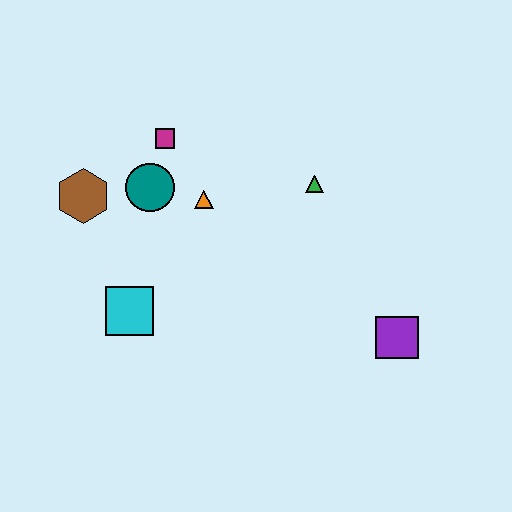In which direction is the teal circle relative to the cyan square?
The teal circle is above the cyan square.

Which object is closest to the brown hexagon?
The teal circle is closest to the brown hexagon.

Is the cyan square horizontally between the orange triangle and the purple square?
No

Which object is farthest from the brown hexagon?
The purple square is farthest from the brown hexagon.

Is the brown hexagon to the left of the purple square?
Yes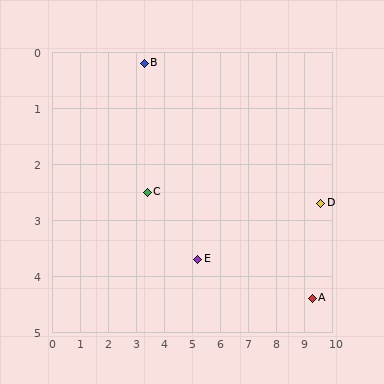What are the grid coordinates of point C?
Point C is at approximately (3.4, 2.5).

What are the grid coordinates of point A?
Point A is at approximately (9.3, 4.4).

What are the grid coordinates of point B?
Point B is at approximately (3.3, 0.2).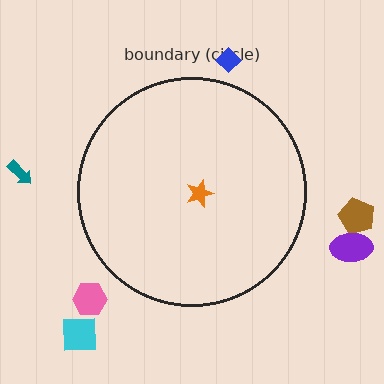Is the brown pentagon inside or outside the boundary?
Outside.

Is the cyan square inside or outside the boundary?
Outside.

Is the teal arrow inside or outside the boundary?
Outside.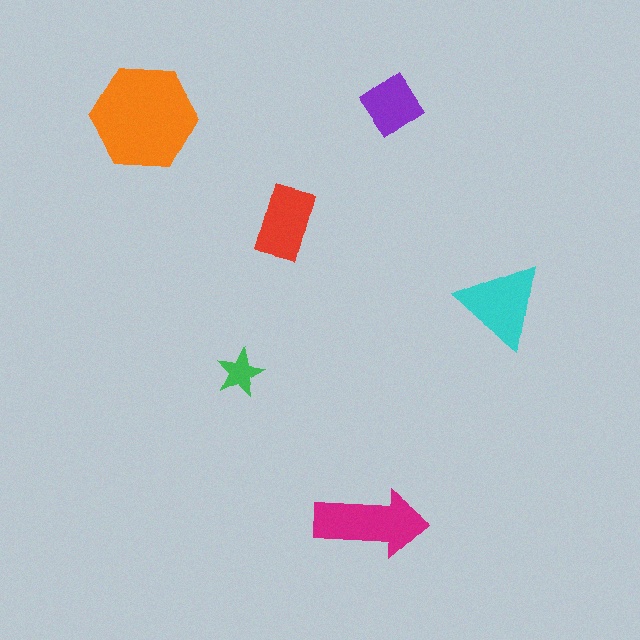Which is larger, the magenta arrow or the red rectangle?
The magenta arrow.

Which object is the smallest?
The green star.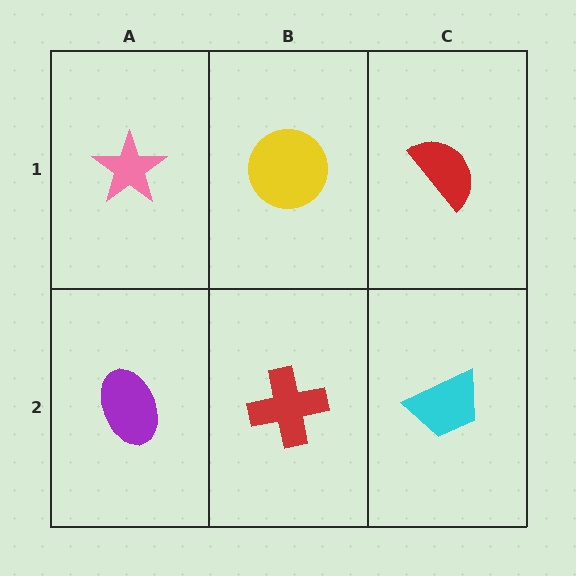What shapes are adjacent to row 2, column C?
A red semicircle (row 1, column C), a red cross (row 2, column B).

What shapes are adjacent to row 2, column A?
A pink star (row 1, column A), a red cross (row 2, column B).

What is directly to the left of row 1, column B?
A pink star.